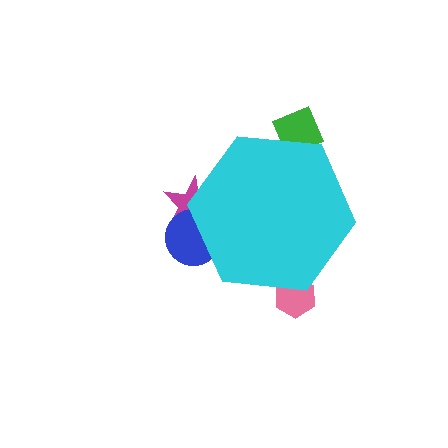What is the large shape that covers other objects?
A cyan hexagon.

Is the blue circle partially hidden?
Yes, the blue circle is partially hidden behind the cyan hexagon.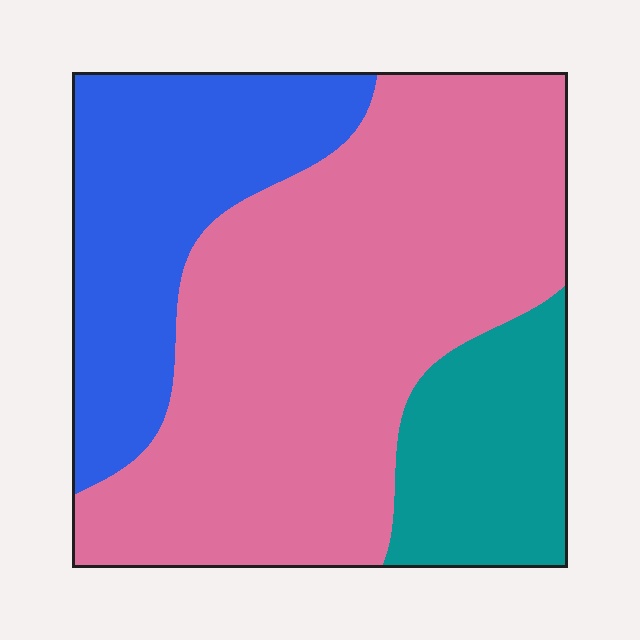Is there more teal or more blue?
Blue.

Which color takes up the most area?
Pink, at roughly 60%.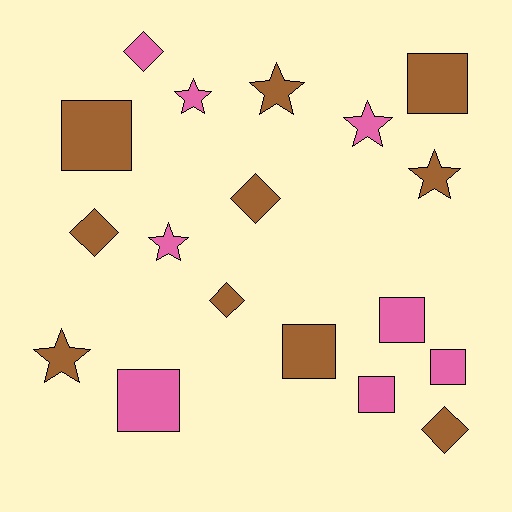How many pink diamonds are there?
There is 1 pink diamond.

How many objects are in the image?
There are 18 objects.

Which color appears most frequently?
Brown, with 10 objects.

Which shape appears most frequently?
Square, with 7 objects.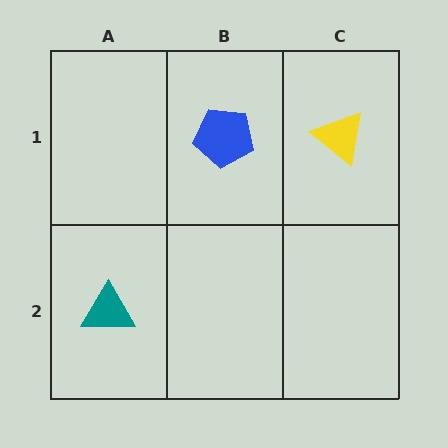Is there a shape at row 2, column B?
No, that cell is empty.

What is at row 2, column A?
A teal triangle.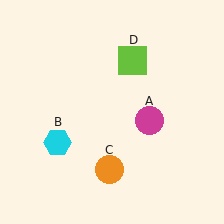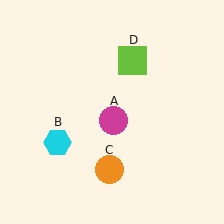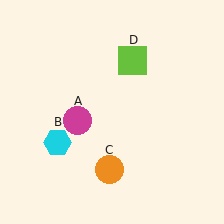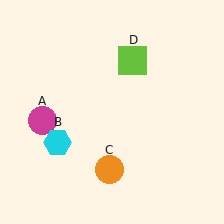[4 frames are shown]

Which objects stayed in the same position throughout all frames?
Cyan hexagon (object B) and orange circle (object C) and lime square (object D) remained stationary.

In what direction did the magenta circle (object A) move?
The magenta circle (object A) moved left.